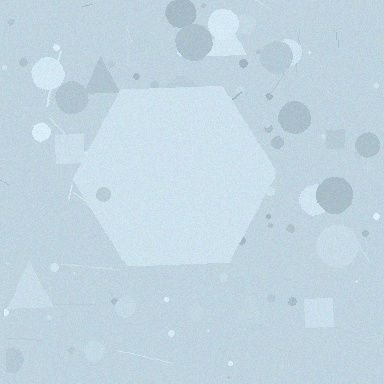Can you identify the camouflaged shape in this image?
The camouflaged shape is a hexagon.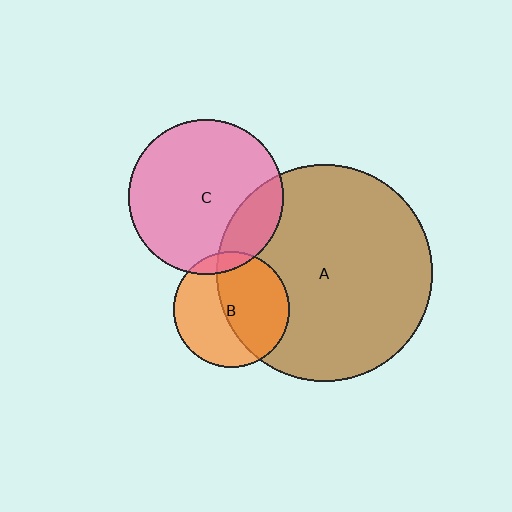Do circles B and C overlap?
Yes.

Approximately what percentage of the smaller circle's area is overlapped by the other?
Approximately 10%.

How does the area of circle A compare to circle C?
Approximately 1.9 times.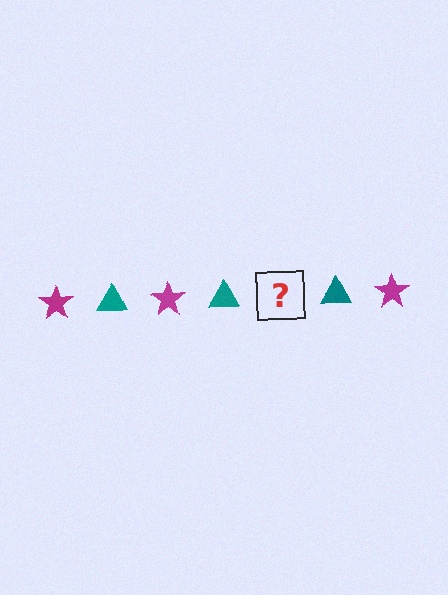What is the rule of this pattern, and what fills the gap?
The rule is that the pattern alternates between magenta star and teal triangle. The gap should be filled with a magenta star.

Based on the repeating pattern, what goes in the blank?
The blank should be a magenta star.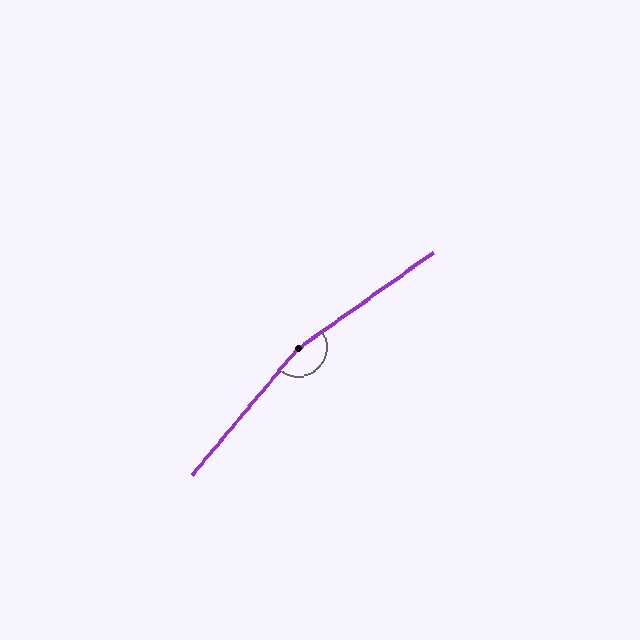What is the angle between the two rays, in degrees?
Approximately 165 degrees.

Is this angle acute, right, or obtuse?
It is obtuse.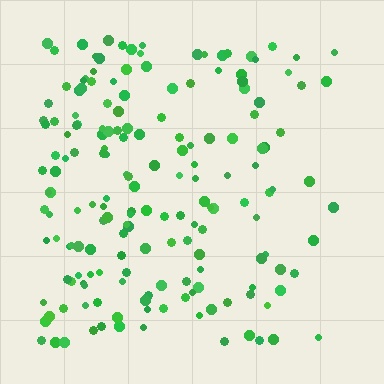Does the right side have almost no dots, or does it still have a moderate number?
Still a moderate number, just noticeably fewer than the left.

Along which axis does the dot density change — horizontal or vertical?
Horizontal.